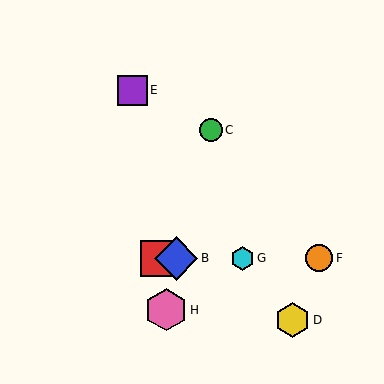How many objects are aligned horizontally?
4 objects (A, B, F, G) are aligned horizontally.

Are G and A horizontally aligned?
Yes, both are at y≈258.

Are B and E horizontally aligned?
No, B is at y≈258 and E is at y≈90.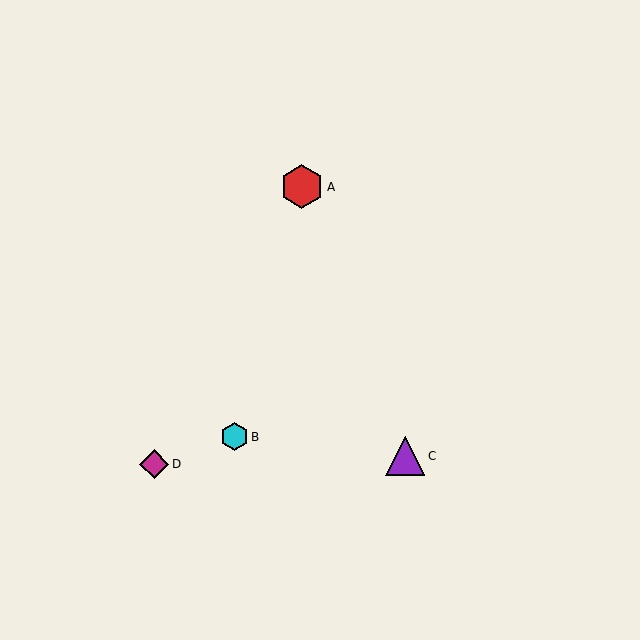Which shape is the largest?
The red hexagon (labeled A) is the largest.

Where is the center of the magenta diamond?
The center of the magenta diamond is at (154, 464).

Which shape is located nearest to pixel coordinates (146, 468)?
The magenta diamond (labeled D) at (154, 464) is nearest to that location.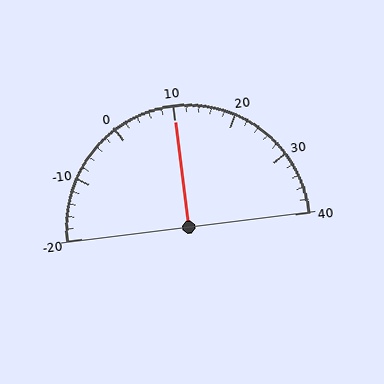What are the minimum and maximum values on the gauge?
The gauge ranges from -20 to 40.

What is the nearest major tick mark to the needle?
The nearest major tick mark is 10.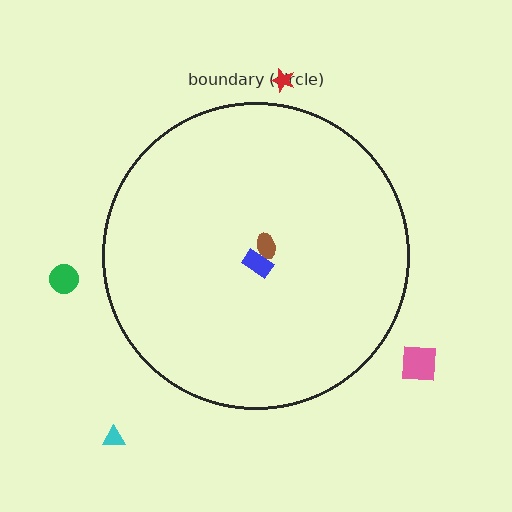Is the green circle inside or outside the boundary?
Outside.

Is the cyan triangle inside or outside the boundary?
Outside.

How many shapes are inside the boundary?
2 inside, 4 outside.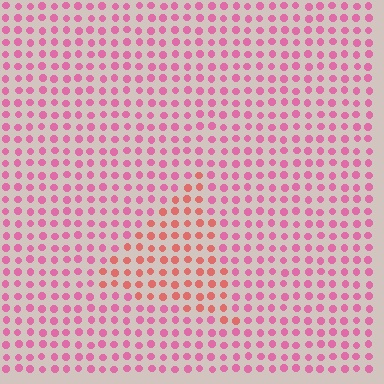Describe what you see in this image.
The image is filled with small pink elements in a uniform arrangement. A triangle-shaped region is visible where the elements are tinted to a slightly different hue, forming a subtle color boundary.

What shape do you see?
I see a triangle.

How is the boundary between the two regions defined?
The boundary is defined purely by a slight shift in hue (about 33 degrees). Spacing, size, and orientation are identical on both sides.